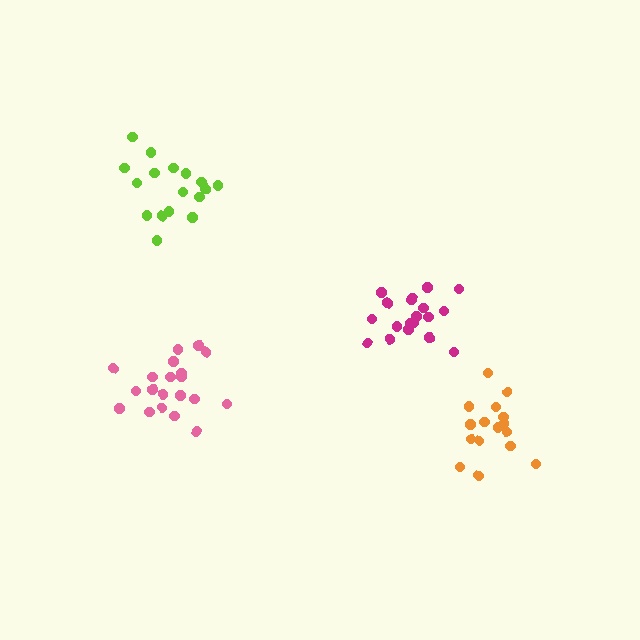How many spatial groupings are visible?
There are 4 spatial groupings.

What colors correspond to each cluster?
The clusters are colored: magenta, lime, orange, pink.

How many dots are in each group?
Group 1: 19 dots, Group 2: 17 dots, Group 3: 16 dots, Group 4: 20 dots (72 total).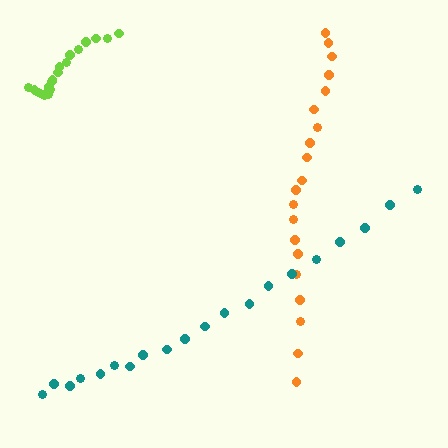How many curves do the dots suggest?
There are 3 distinct paths.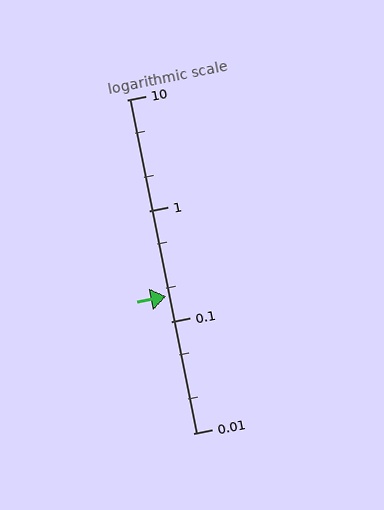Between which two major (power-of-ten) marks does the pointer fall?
The pointer is between 0.1 and 1.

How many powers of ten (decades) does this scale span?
The scale spans 3 decades, from 0.01 to 10.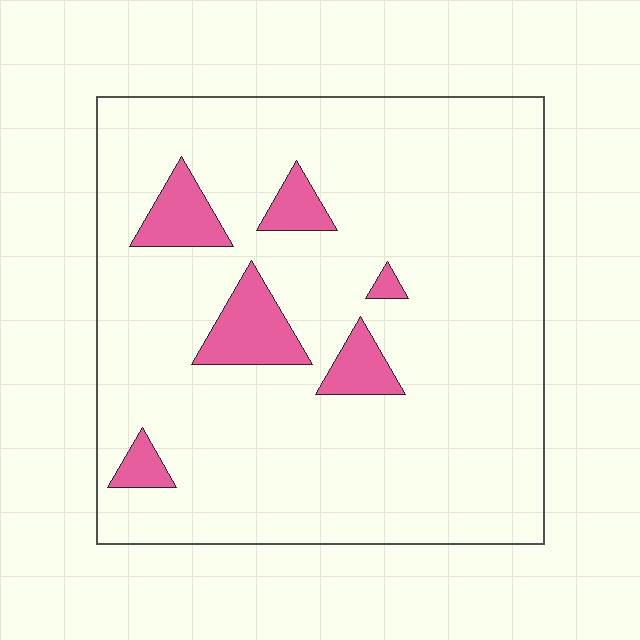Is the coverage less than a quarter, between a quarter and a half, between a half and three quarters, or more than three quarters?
Less than a quarter.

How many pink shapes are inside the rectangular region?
6.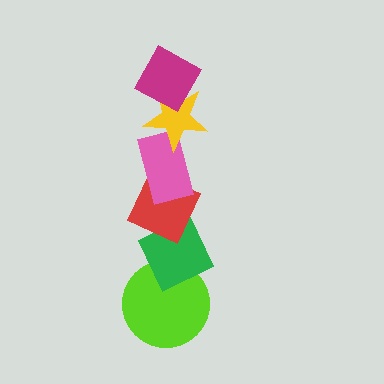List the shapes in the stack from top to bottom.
From top to bottom: the magenta diamond, the yellow star, the pink rectangle, the red diamond, the green diamond, the lime circle.